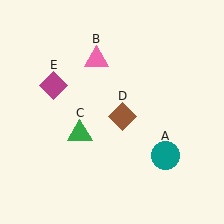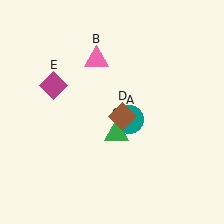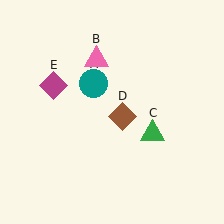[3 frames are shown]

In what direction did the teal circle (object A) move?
The teal circle (object A) moved up and to the left.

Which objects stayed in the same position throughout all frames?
Pink triangle (object B) and brown diamond (object D) and magenta diamond (object E) remained stationary.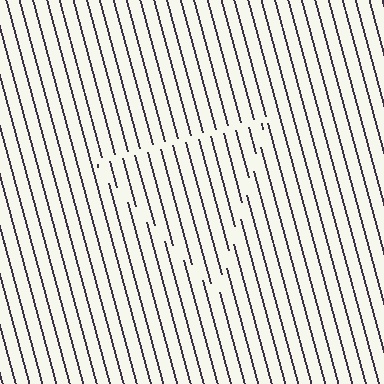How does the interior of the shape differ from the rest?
The interior of the shape contains the same grating, shifted by half a period — the contour is defined by the phase discontinuity where line-ends from the inner and outer gratings abut.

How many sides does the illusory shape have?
3 sides — the line-ends trace a triangle.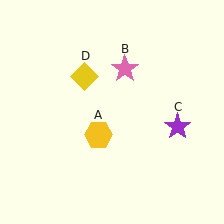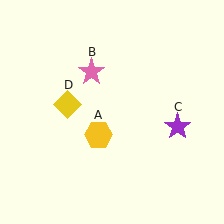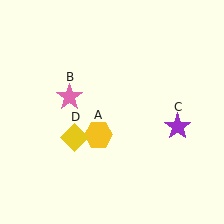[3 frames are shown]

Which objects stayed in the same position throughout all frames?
Yellow hexagon (object A) and purple star (object C) remained stationary.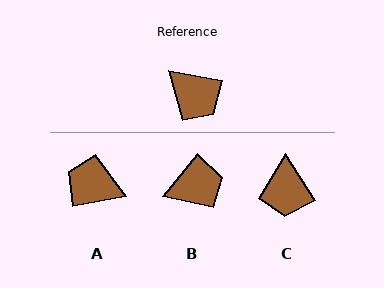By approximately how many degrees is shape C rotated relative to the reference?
Approximately 46 degrees clockwise.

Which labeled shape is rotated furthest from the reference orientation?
A, about 158 degrees away.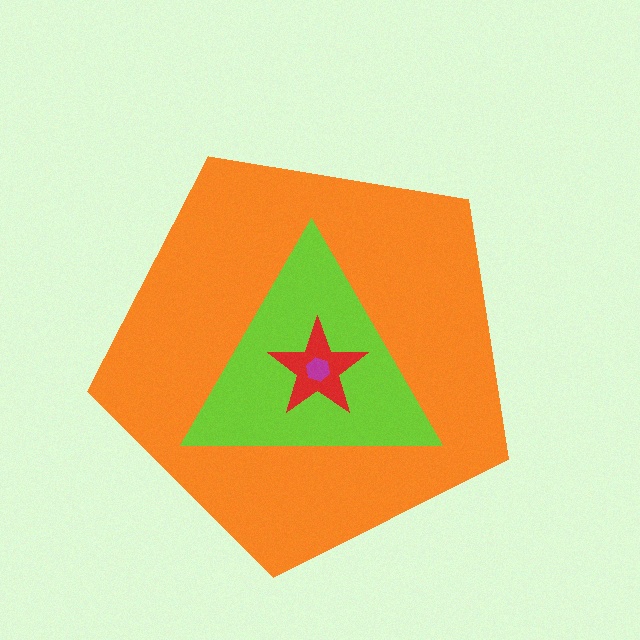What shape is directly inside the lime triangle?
The red star.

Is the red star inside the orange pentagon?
Yes.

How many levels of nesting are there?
4.